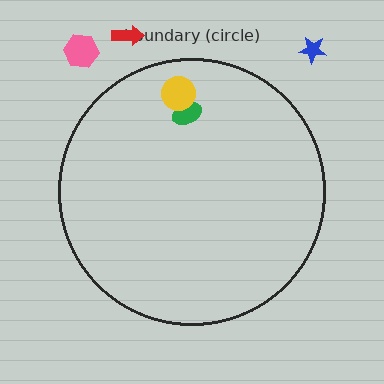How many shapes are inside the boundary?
2 inside, 3 outside.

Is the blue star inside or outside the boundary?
Outside.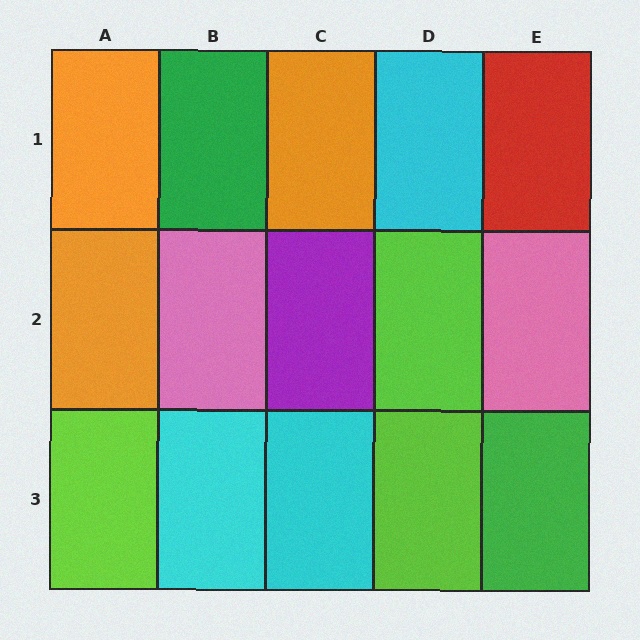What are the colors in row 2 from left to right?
Orange, pink, purple, lime, pink.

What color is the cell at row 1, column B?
Green.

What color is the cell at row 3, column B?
Cyan.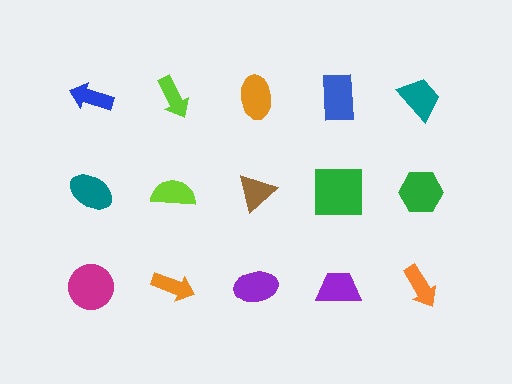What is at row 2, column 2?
A lime semicircle.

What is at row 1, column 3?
An orange ellipse.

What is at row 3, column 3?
A purple ellipse.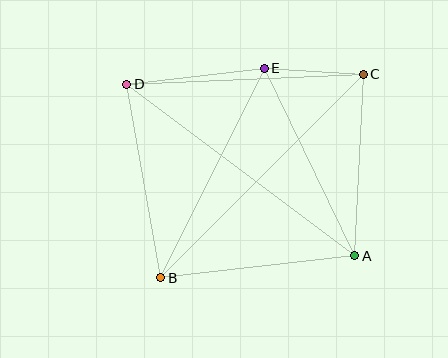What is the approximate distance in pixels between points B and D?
The distance between B and D is approximately 197 pixels.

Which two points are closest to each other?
Points C and E are closest to each other.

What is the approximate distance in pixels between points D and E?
The distance between D and E is approximately 138 pixels.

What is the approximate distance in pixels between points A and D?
The distance between A and D is approximately 285 pixels.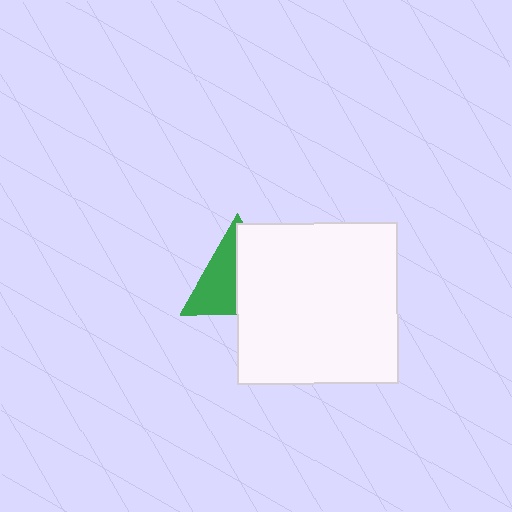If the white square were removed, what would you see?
You would see the complete green triangle.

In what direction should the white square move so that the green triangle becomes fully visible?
The white square should move right. That is the shortest direction to clear the overlap and leave the green triangle fully visible.